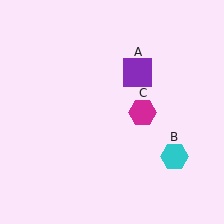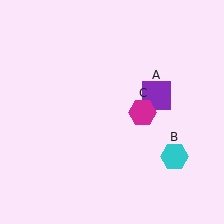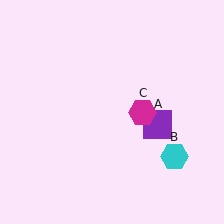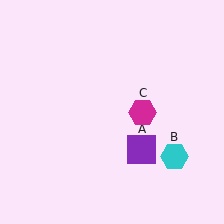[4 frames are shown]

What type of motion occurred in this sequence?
The purple square (object A) rotated clockwise around the center of the scene.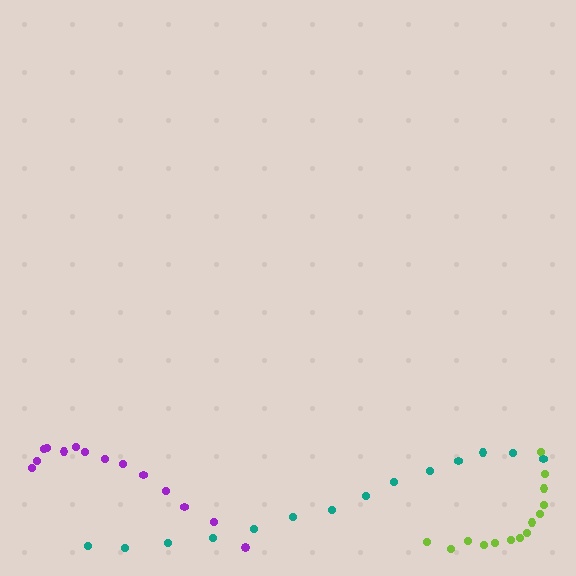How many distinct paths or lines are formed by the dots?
There are 3 distinct paths.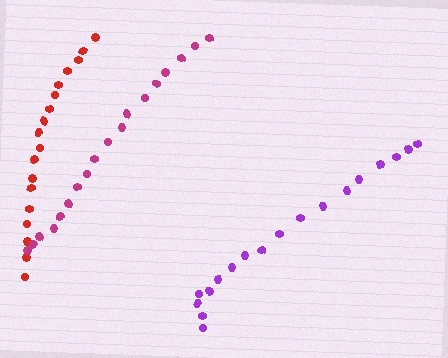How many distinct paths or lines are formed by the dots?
There are 3 distinct paths.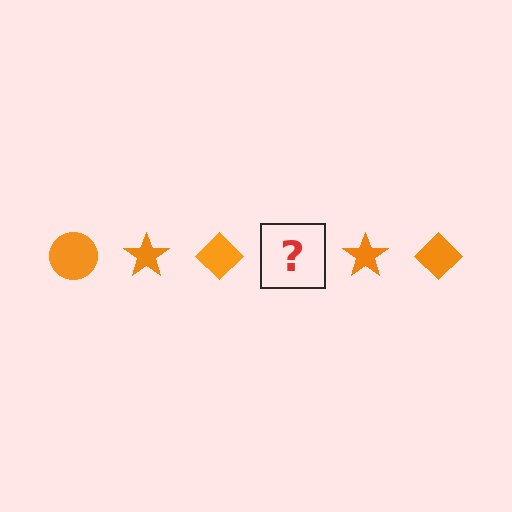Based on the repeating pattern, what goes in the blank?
The blank should be an orange circle.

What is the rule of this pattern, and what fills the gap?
The rule is that the pattern cycles through circle, star, diamond shapes in orange. The gap should be filled with an orange circle.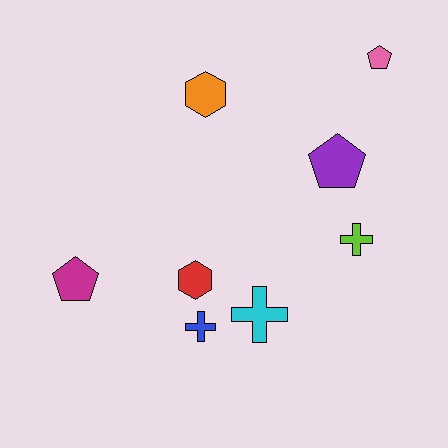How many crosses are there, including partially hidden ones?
There are 3 crosses.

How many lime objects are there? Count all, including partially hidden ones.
There is 1 lime object.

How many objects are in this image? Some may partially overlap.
There are 8 objects.